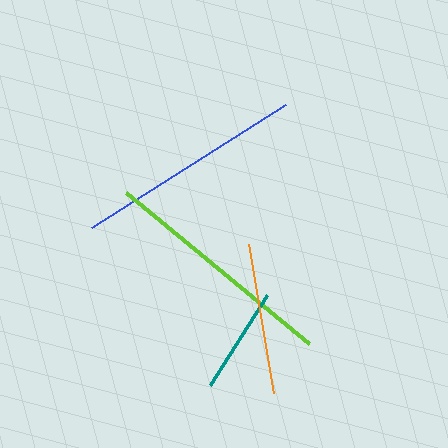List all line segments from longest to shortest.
From longest to shortest: lime, blue, orange, teal.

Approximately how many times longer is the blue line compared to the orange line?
The blue line is approximately 1.5 times the length of the orange line.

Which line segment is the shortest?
The teal line is the shortest at approximately 106 pixels.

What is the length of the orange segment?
The orange segment is approximately 151 pixels long.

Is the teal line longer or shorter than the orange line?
The orange line is longer than the teal line.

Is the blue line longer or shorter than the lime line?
The lime line is longer than the blue line.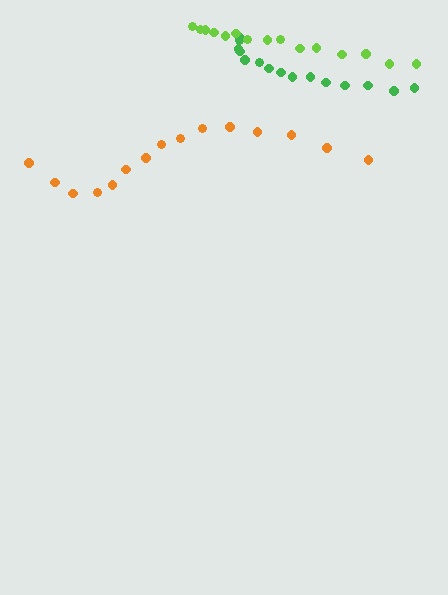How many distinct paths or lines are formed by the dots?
There are 3 distinct paths.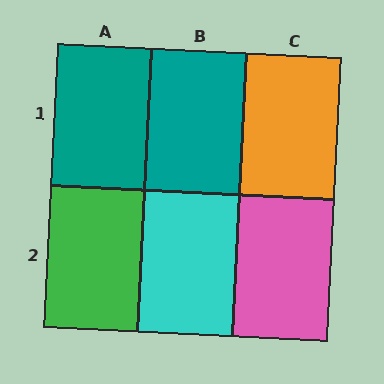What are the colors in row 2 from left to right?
Green, cyan, pink.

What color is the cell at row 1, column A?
Teal.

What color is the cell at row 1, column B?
Teal.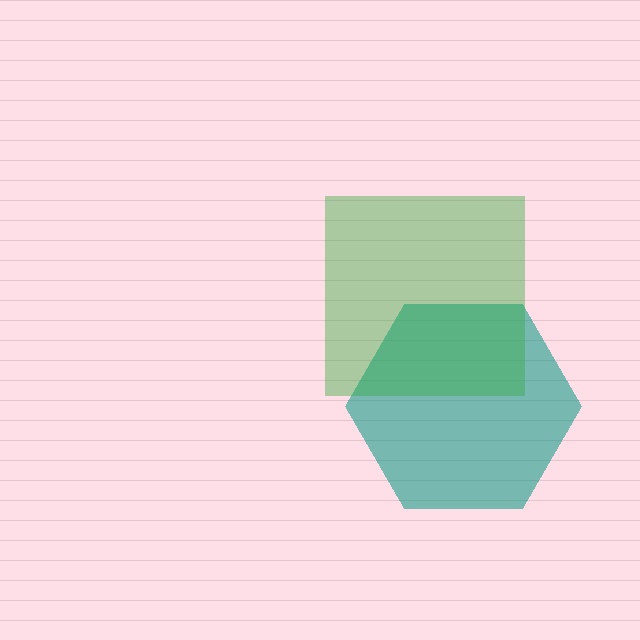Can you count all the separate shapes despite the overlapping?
Yes, there are 2 separate shapes.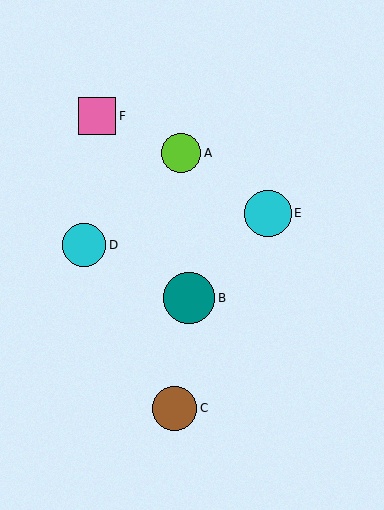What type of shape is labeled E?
Shape E is a cyan circle.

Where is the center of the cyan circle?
The center of the cyan circle is at (84, 245).